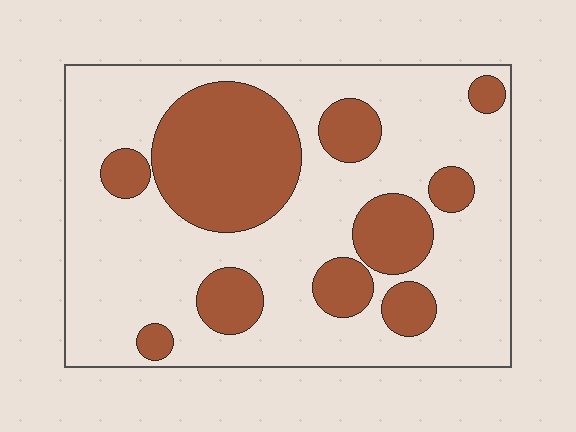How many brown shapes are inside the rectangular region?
10.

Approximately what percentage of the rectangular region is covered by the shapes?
Approximately 30%.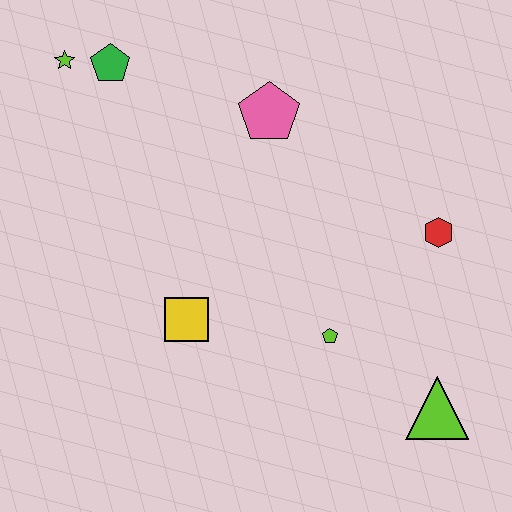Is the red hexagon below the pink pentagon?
Yes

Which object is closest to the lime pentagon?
The lime triangle is closest to the lime pentagon.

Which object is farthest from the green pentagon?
The lime triangle is farthest from the green pentagon.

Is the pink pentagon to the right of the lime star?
Yes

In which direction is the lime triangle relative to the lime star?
The lime triangle is to the right of the lime star.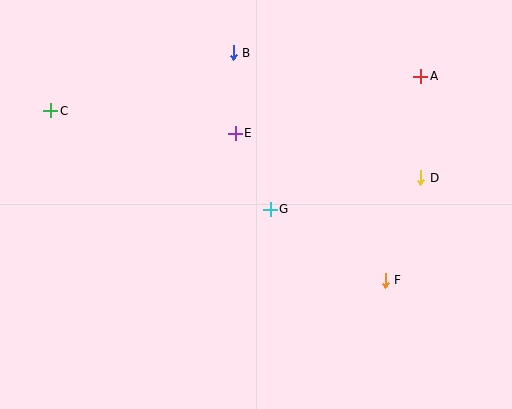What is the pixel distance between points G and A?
The distance between G and A is 201 pixels.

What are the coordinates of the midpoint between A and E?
The midpoint between A and E is at (328, 105).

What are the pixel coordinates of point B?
Point B is at (233, 53).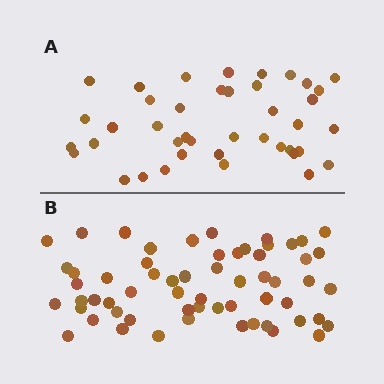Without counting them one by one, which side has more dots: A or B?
Region B (the bottom region) has more dots.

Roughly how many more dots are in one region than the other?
Region B has approximately 20 more dots than region A.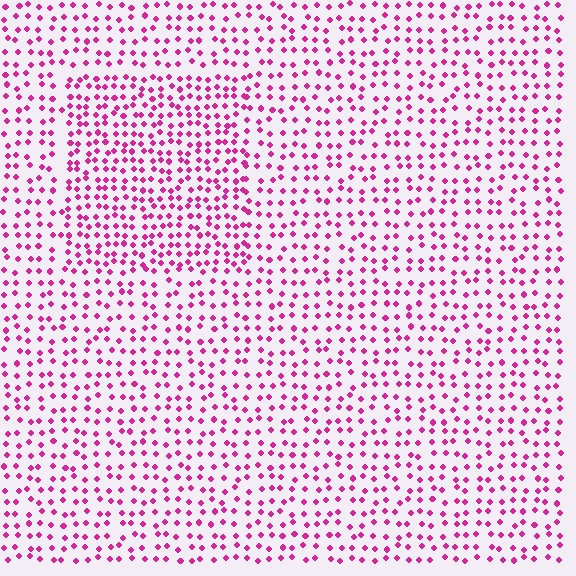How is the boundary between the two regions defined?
The boundary is defined by a change in element density (approximately 1.6x ratio). All elements are the same color, size, and shape.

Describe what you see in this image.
The image contains small magenta elements arranged at two different densities. A rectangle-shaped region is visible where the elements are more densely packed than the surrounding area.